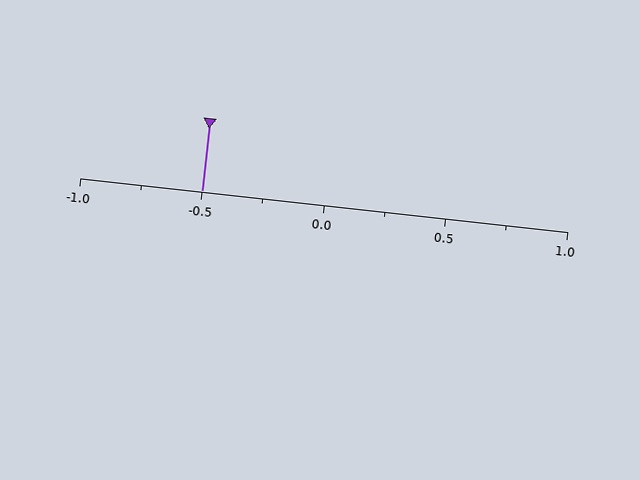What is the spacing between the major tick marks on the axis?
The major ticks are spaced 0.5 apart.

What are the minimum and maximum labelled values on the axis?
The axis runs from -1.0 to 1.0.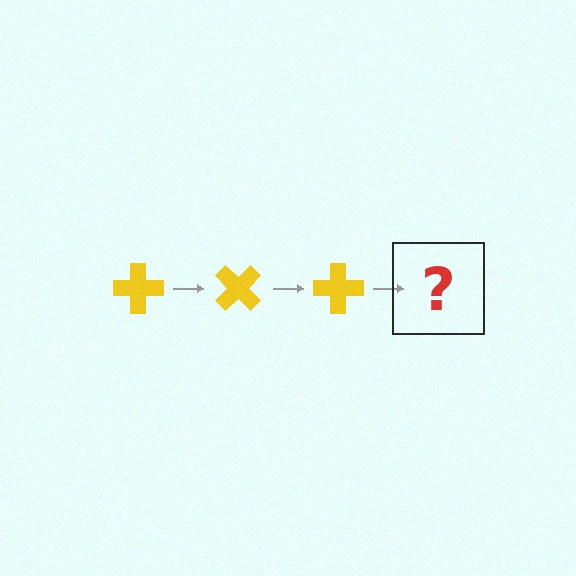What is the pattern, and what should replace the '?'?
The pattern is that the cross rotates 45 degrees each step. The '?' should be a yellow cross rotated 135 degrees.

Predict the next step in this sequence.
The next step is a yellow cross rotated 135 degrees.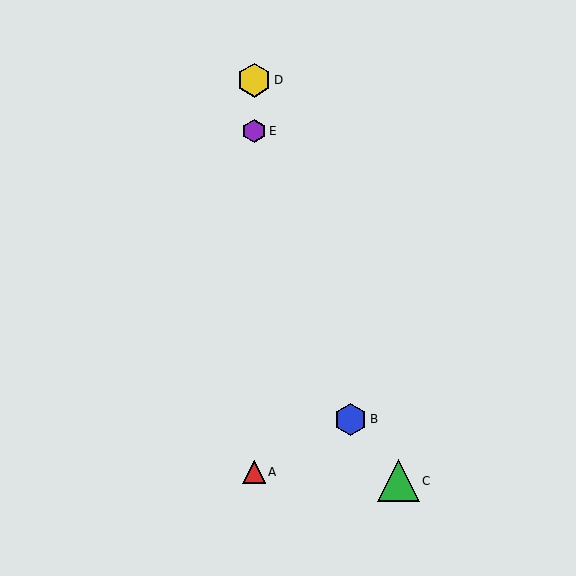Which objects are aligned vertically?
Objects A, D, E are aligned vertically.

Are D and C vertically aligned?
No, D is at x≈254 and C is at x≈399.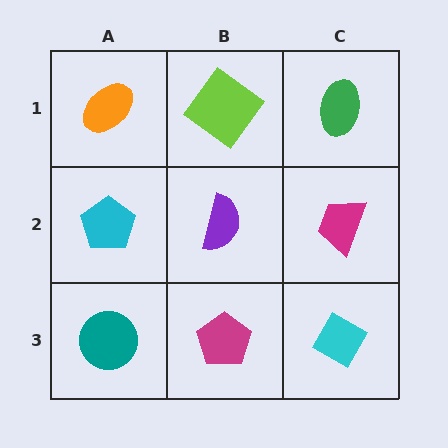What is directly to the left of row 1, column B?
An orange ellipse.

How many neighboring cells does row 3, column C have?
2.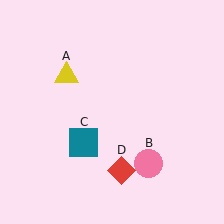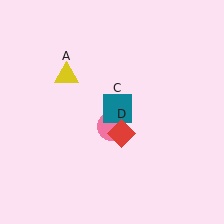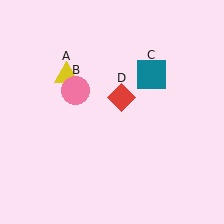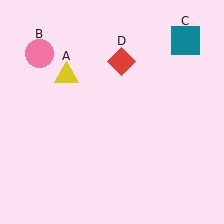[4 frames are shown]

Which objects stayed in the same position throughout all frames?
Yellow triangle (object A) remained stationary.